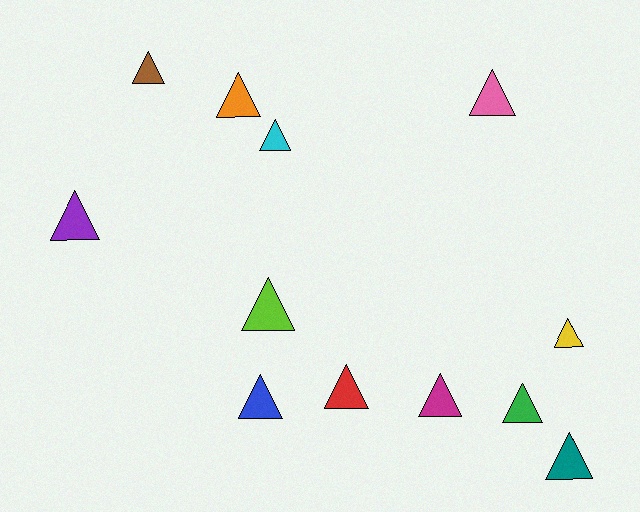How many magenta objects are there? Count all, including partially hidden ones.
There is 1 magenta object.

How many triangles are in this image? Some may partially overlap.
There are 12 triangles.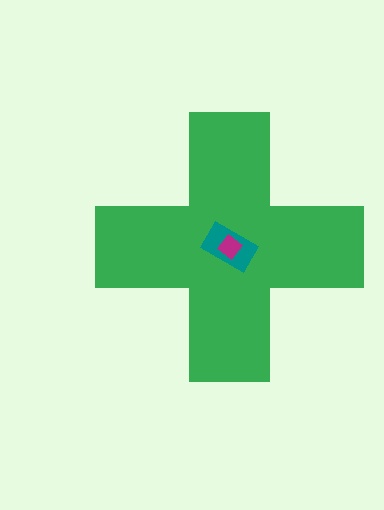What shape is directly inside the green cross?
The teal rectangle.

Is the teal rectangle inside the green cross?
Yes.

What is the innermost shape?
The magenta diamond.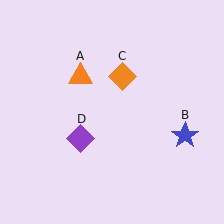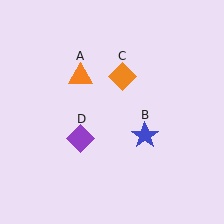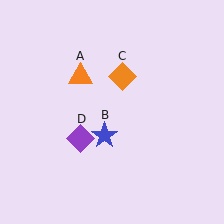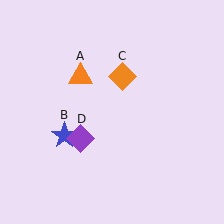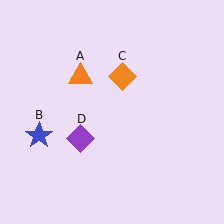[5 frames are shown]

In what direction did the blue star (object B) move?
The blue star (object B) moved left.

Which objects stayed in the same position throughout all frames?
Orange triangle (object A) and orange diamond (object C) and purple diamond (object D) remained stationary.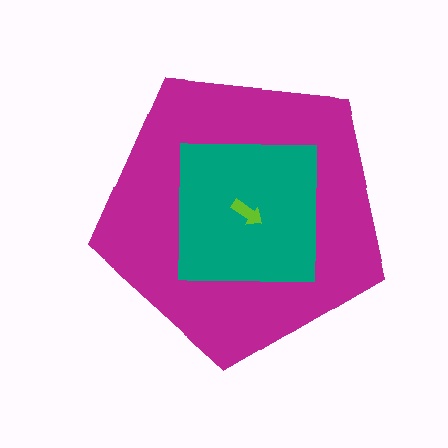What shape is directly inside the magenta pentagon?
The teal square.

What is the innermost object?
The lime arrow.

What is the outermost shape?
The magenta pentagon.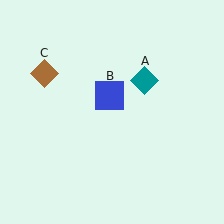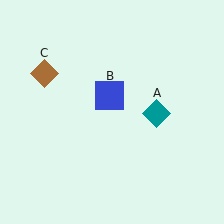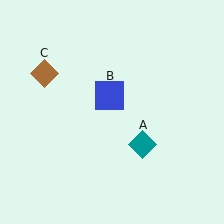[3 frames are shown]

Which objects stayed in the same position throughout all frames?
Blue square (object B) and brown diamond (object C) remained stationary.